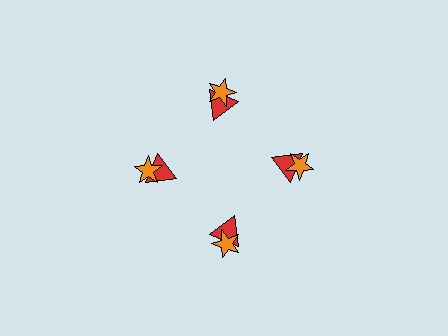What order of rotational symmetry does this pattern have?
This pattern has 4-fold rotational symmetry.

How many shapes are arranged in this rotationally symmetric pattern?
There are 8 shapes, arranged in 4 groups of 2.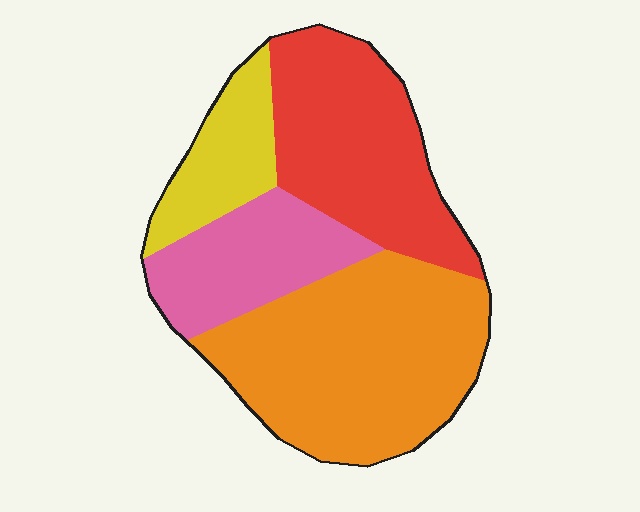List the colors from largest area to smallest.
From largest to smallest: orange, red, pink, yellow.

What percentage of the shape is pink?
Pink takes up about one sixth (1/6) of the shape.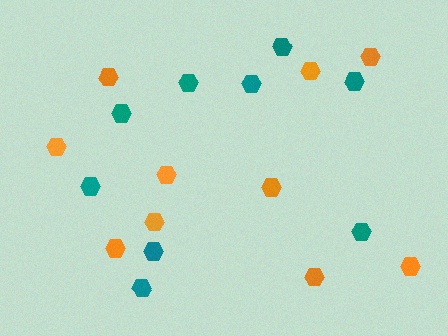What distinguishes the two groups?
There are 2 groups: one group of teal hexagons (9) and one group of orange hexagons (10).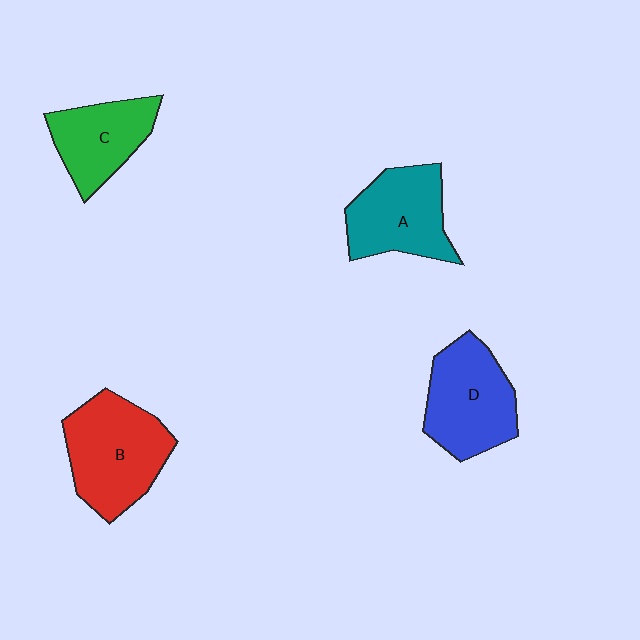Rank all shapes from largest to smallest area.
From largest to smallest: B (red), D (blue), A (teal), C (green).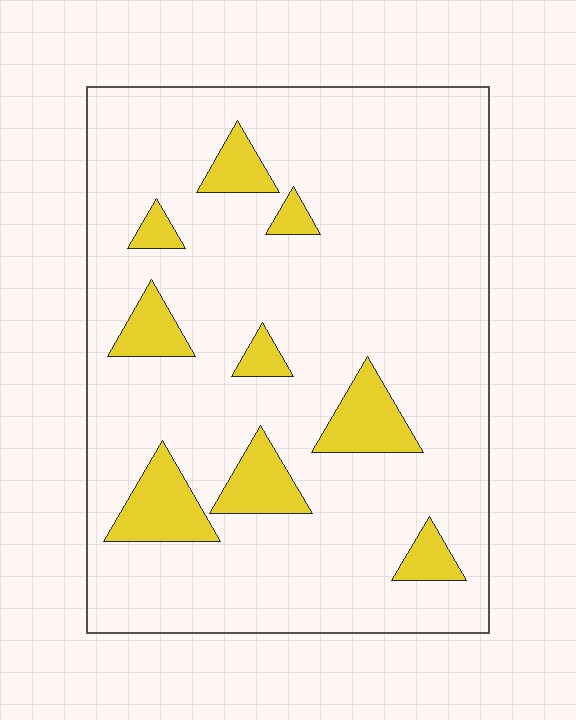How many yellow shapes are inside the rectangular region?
9.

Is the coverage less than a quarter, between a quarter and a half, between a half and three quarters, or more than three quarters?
Less than a quarter.